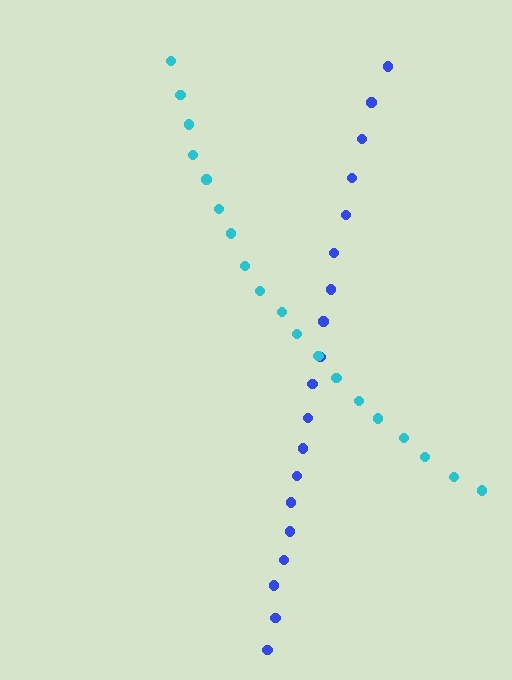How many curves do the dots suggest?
There are 2 distinct paths.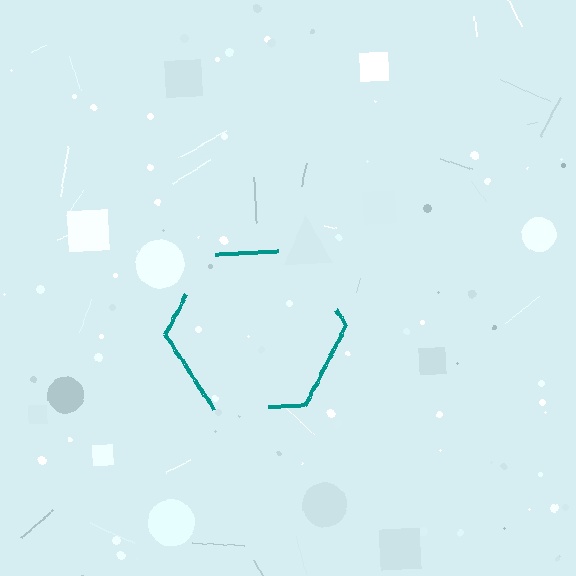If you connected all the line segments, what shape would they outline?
They would outline a hexagon.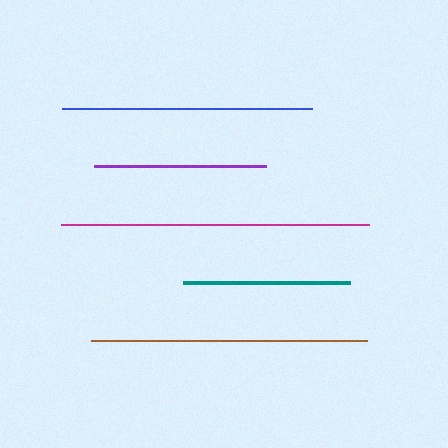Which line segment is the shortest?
The teal line is the shortest at approximately 168 pixels.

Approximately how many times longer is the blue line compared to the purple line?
The blue line is approximately 1.4 times the length of the purple line.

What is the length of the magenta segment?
The magenta segment is approximately 309 pixels long.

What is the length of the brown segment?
The brown segment is approximately 276 pixels long.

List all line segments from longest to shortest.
From longest to shortest: magenta, brown, blue, purple, teal.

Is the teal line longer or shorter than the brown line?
The brown line is longer than the teal line.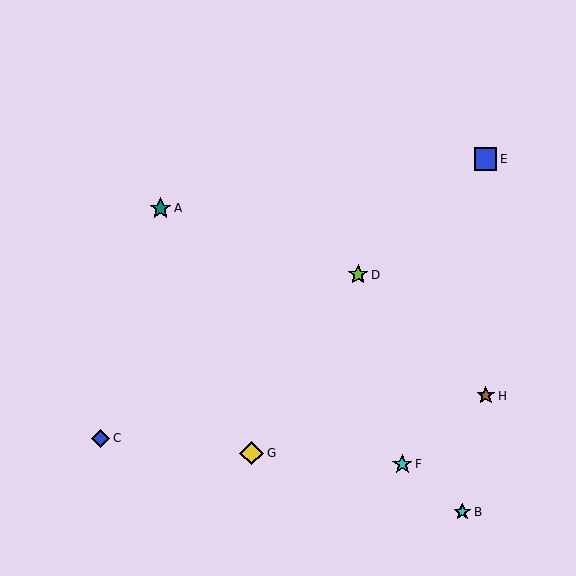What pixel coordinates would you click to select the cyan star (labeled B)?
Click at (462, 512) to select the cyan star B.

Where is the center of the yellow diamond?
The center of the yellow diamond is at (252, 453).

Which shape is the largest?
The yellow diamond (labeled G) is the largest.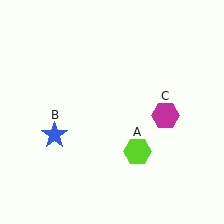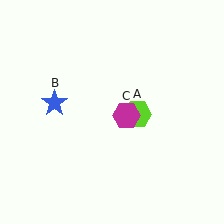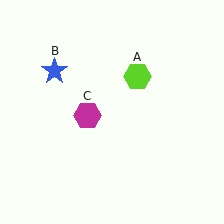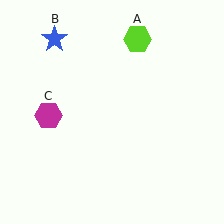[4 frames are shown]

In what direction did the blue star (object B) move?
The blue star (object B) moved up.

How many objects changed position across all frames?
3 objects changed position: lime hexagon (object A), blue star (object B), magenta hexagon (object C).